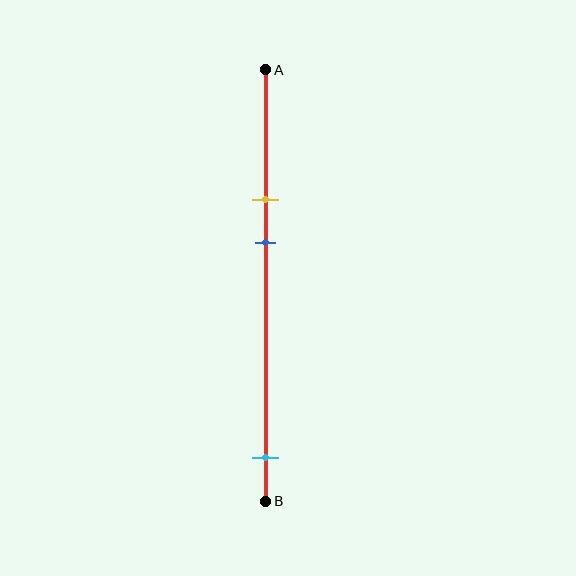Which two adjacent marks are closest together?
The yellow and blue marks are the closest adjacent pair.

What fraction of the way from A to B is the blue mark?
The blue mark is approximately 40% (0.4) of the way from A to B.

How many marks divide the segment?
There are 3 marks dividing the segment.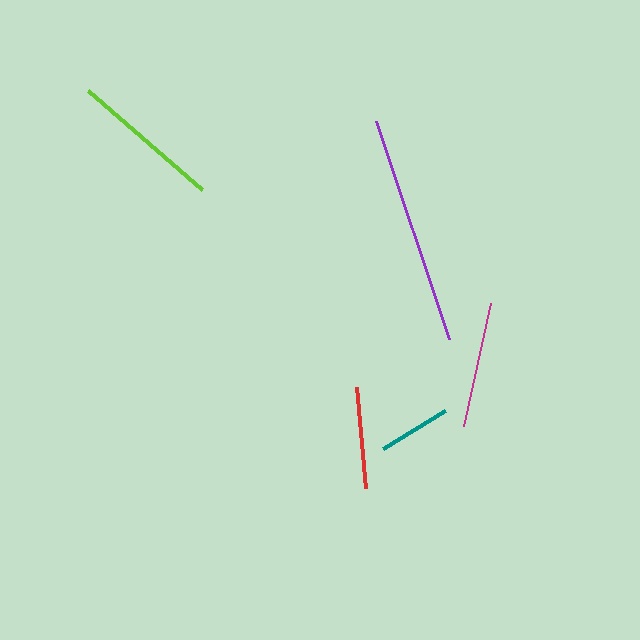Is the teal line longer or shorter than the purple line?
The purple line is longer than the teal line.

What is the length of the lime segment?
The lime segment is approximately 150 pixels long.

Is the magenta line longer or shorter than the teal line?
The magenta line is longer than the teal line.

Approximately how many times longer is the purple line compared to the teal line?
The purple line is approximately 3.1 times the length of the teal line.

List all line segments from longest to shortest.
From longest to shortest: purple, lime, magenta, red, teal.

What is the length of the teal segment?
The teal segment is approximately 73 pixels long.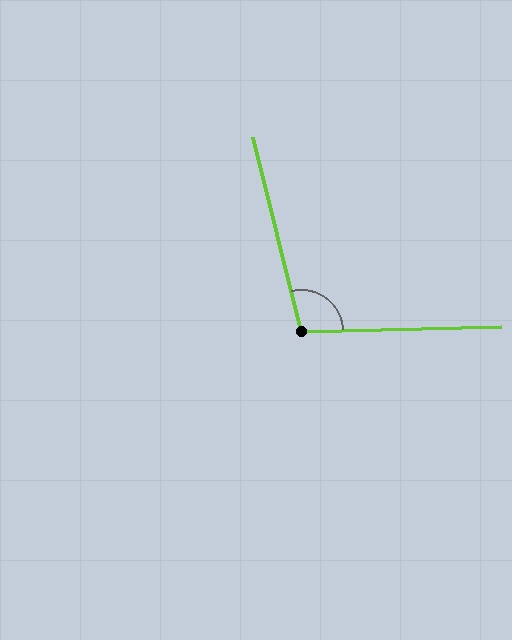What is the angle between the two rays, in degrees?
Approximately 102 degrees.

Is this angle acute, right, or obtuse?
It is obtuse.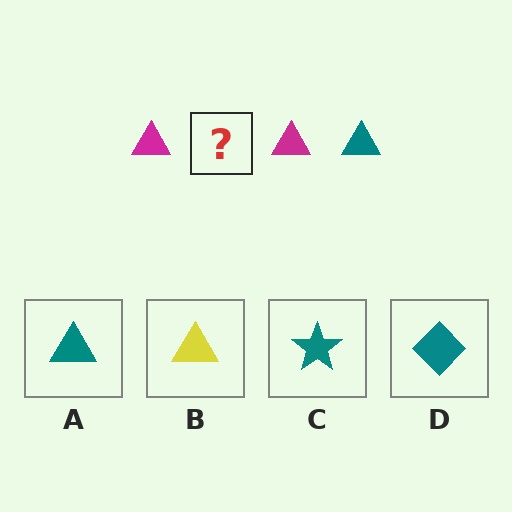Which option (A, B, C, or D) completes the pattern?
A.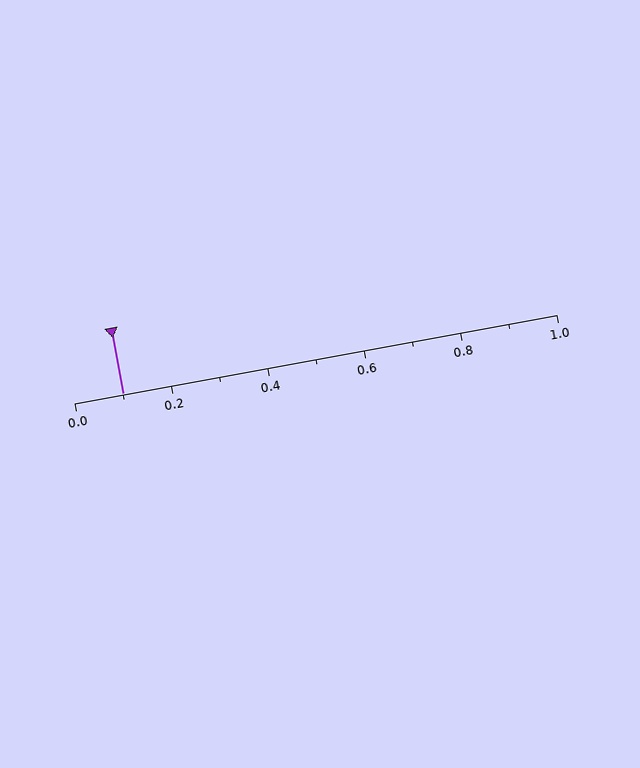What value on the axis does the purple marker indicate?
The marker indicates approximately 0.1.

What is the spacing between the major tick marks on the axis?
The major ticks are spaced 0.2 apart.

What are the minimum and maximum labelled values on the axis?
The axis runs from 0.0 to 1.0.